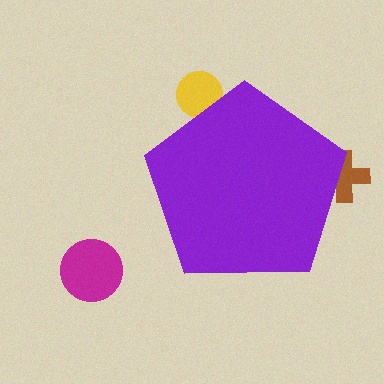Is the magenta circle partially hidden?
No, the magenta circle is fully visible.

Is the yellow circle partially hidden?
Yes, the yellow circle is partially hidden behind the purple pentagon.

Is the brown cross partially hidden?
Yes, the brown cross is partially hidden behind the purple pentagon.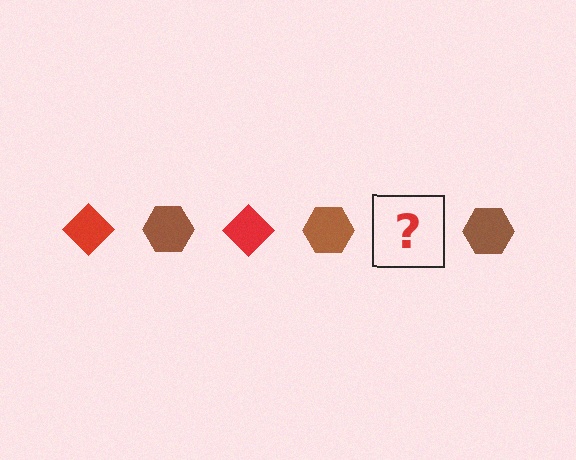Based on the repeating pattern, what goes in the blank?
The blank should be a red diamond.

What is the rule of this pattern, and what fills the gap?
The rule is that the pattern alternates between red diamond and brown hexagon. The gap should be filled with a red diamond.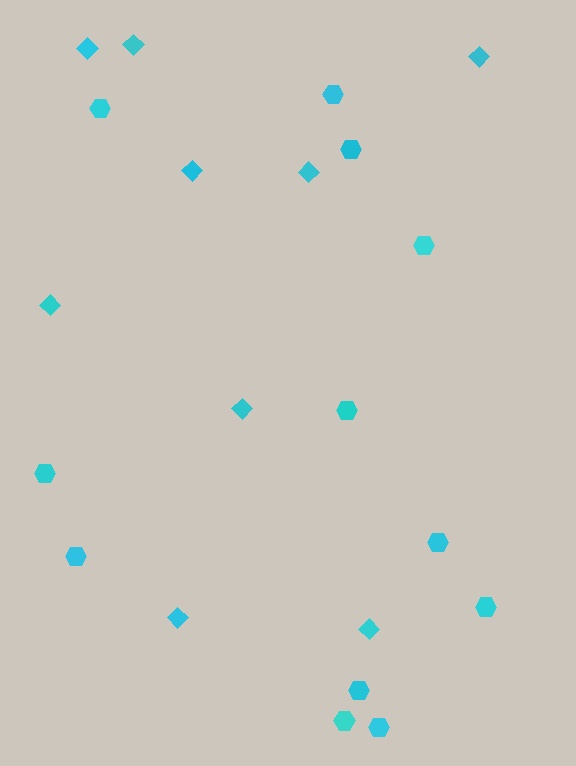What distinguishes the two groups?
There are 2 groups: one group of hexagons (12) and one group of diamonds (9).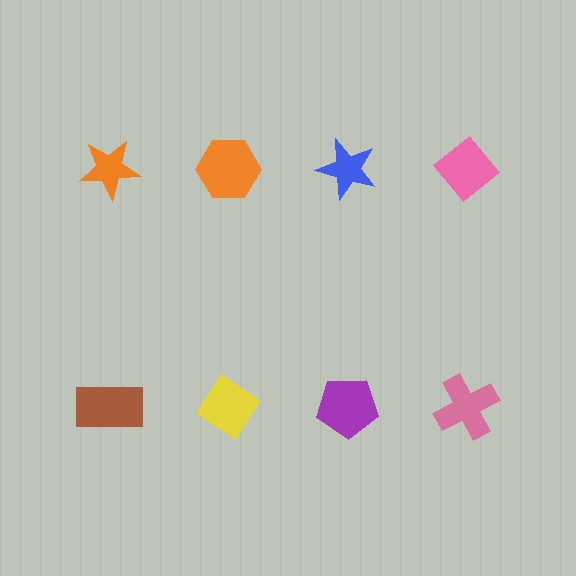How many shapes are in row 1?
4 shapes.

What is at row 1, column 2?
An orange hexagon.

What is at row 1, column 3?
A blue star.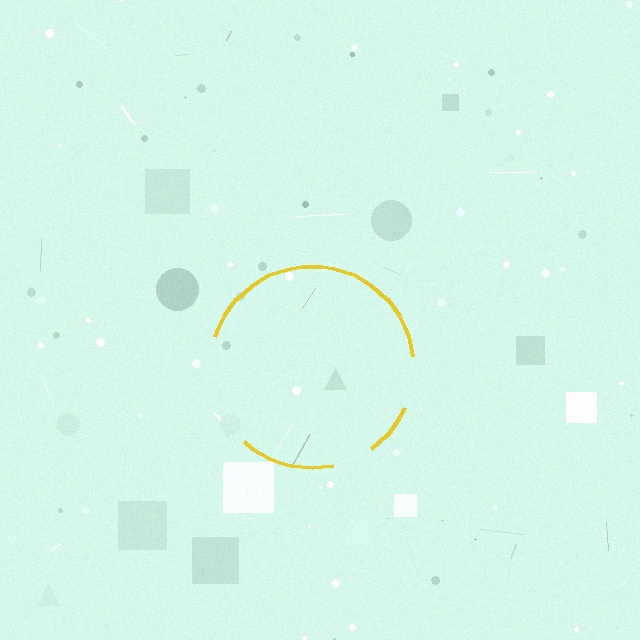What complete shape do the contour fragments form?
The contour fragments form a circle.